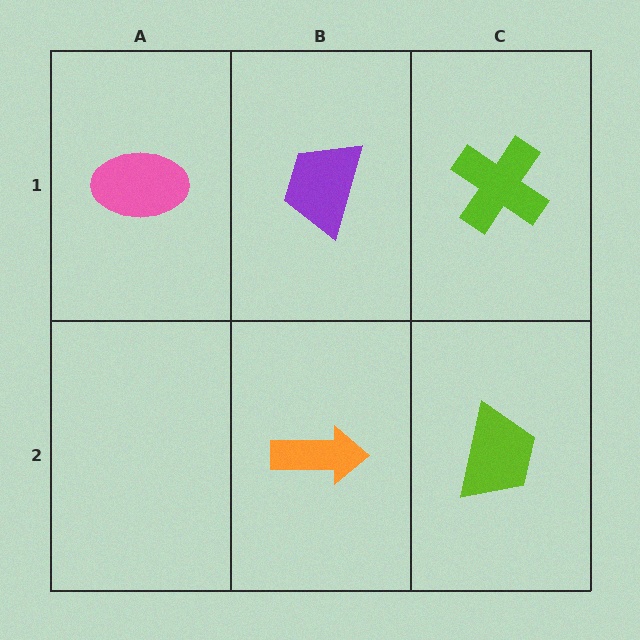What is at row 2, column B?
An orange arrow.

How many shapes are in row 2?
2 shapes.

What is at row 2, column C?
A lime trapezoid.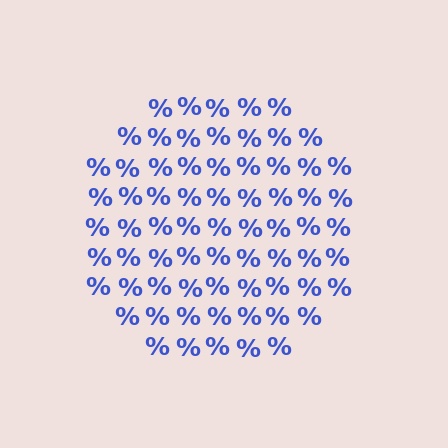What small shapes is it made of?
It is made of small percent signs.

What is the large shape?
The large shape is a circle.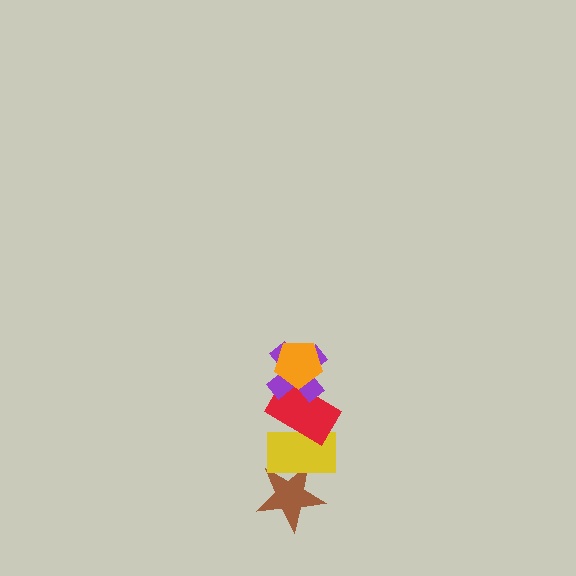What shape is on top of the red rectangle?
The purple cross is on top of the red rectangle.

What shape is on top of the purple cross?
The orange pentagon is on top of the purple cross.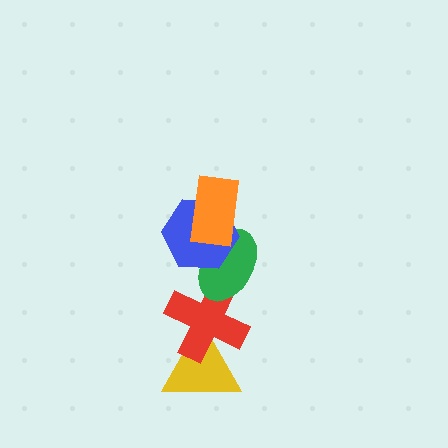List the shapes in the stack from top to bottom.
From top to bottom: the orange rectangle, the blue hexagon, the green ellipse, the red cross, the yellow triangle.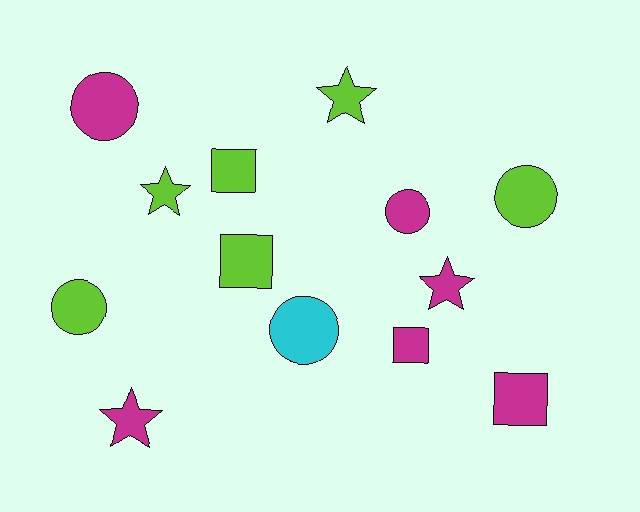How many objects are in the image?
There are 13 objects.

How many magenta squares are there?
There are 2 magenta squares.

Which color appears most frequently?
Magenta, with 6 objects.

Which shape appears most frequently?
Circle, with 5 objects.